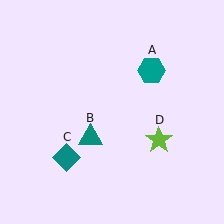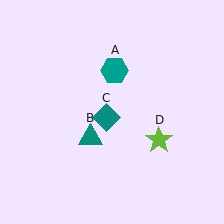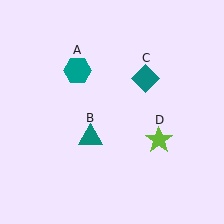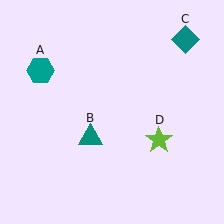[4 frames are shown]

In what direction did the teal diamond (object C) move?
The teal diamond (object C) moved up and to the right.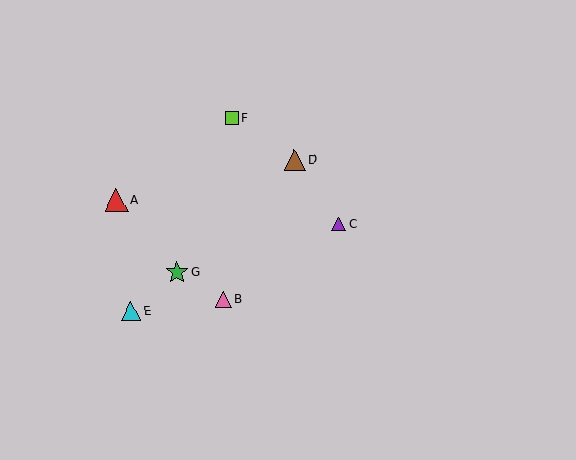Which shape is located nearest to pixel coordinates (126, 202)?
The red triangle (labeled A) at (116, 201) is nearest to that location.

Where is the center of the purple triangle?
The center of the purple triangle is at (339, 224).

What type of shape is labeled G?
Shape G is a green star.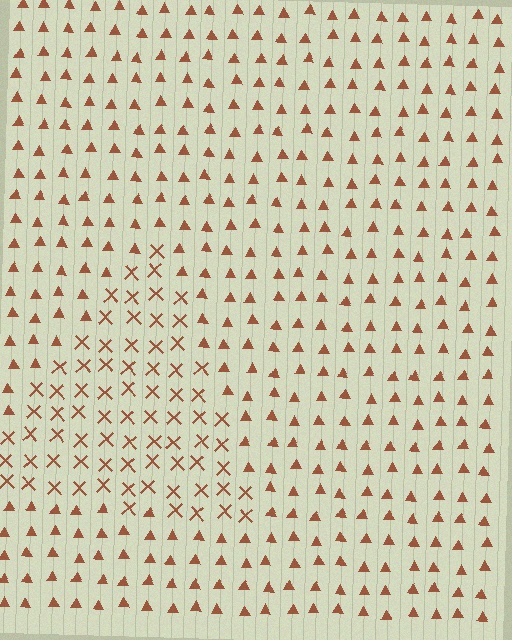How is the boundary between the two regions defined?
The boundary is defined by a change in element shape: X marks inside vs. triangles outside. All elements share the same color and spacing.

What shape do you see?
I see a triangle.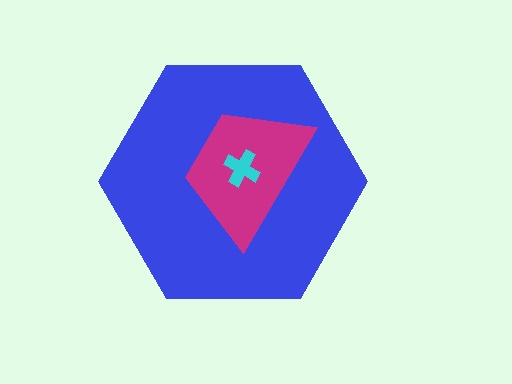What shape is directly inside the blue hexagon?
The magenta trapezoid.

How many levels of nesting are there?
3.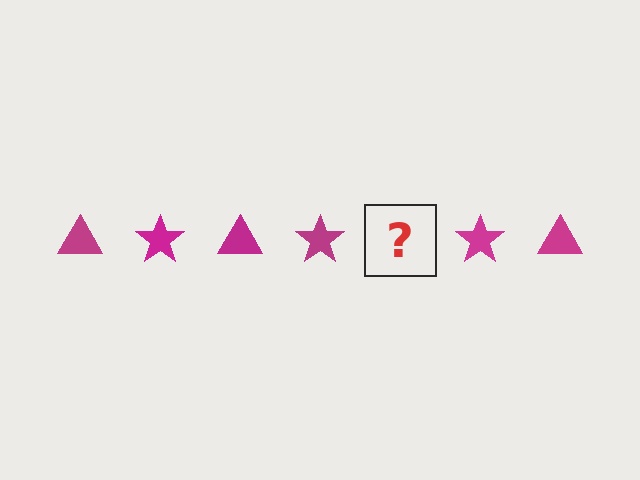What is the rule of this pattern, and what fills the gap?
The rule is that the pattern cycles through triangle, star shapes in magenta. The gap should be filled with a magenta triangle.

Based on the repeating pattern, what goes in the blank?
The blank should be a magenta triangle.